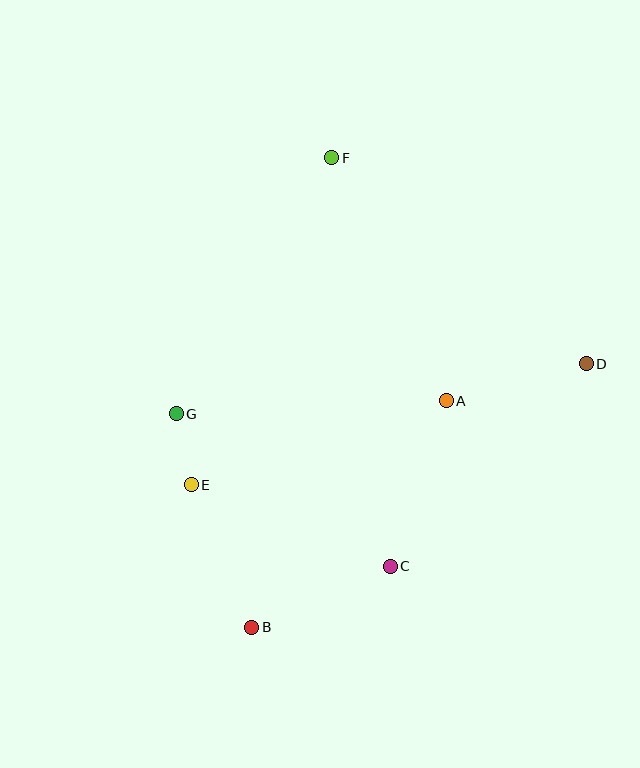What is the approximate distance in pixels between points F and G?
The distance between F and G is approximately 300 pixels.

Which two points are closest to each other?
Points E and G are closest to each other.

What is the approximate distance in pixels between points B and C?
The distance between B and C is approximately 151 pixels.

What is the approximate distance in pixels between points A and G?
The distance between A and G is approximately 270 pixels.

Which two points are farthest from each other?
Points B and F are farthest from each other.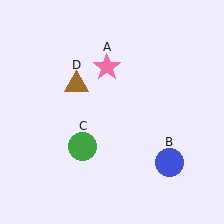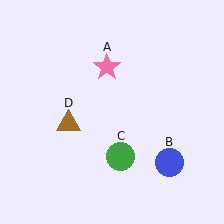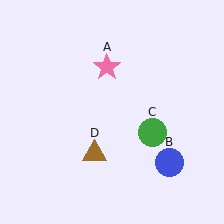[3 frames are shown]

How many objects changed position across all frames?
2 objects changed position: green circle (object C), brown triangle (object D).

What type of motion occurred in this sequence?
The green circle (object C), brown triangle (object D) rotated counterclockwise around the center of the scene.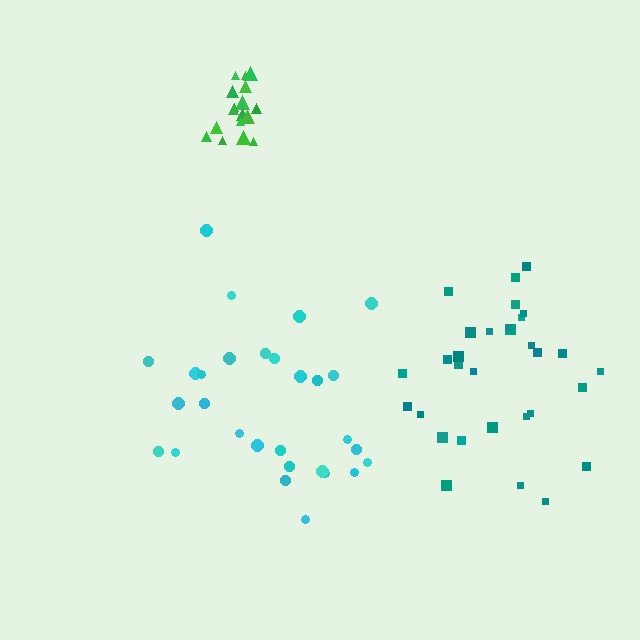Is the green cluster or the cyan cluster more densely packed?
Green.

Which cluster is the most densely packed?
Green.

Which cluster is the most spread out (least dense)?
Cyan.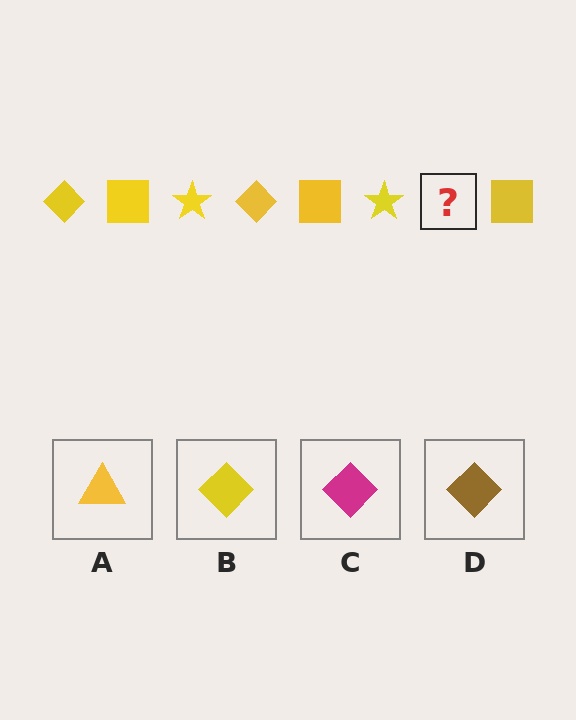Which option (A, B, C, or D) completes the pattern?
B.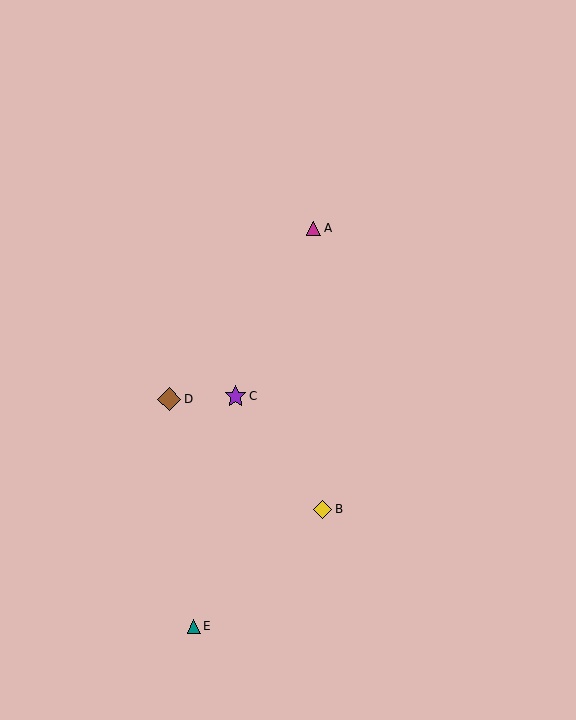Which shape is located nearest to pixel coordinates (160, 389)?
The brown diamond (labeled D) at (169, 399) is nearest to that location.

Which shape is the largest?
The brown diamond (labeled D) is the largest.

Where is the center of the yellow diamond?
The center of the yellow diamond is at (323, 509).